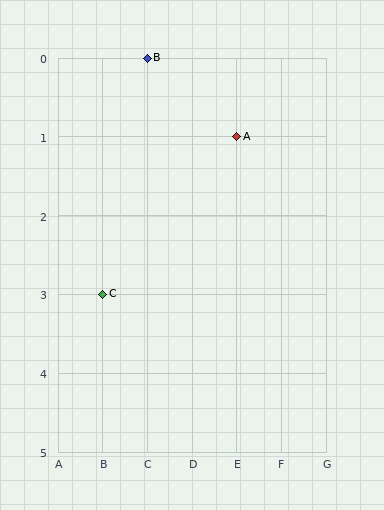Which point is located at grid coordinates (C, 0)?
Point B is at (C, 0).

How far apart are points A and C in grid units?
Points A and C are 3 columns and 2 rows apart (about 3.6 grid units diagonally).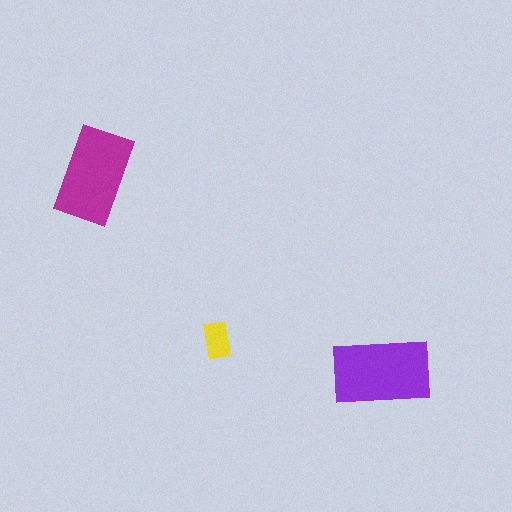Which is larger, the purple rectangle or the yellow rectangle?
The purple one.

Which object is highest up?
The magenta rectangle is topmost.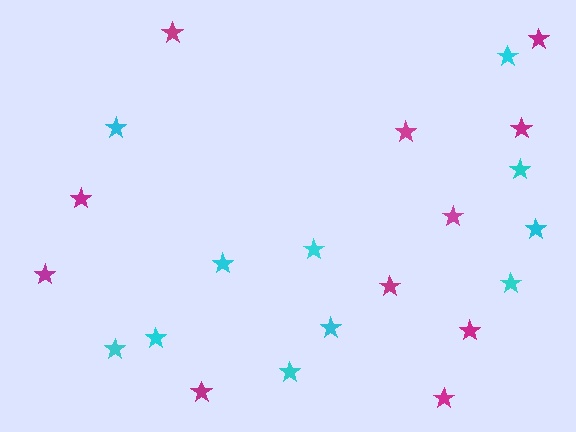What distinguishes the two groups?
There are 2 groups: one group of cyan stars (11) and one group of magenta stars (11).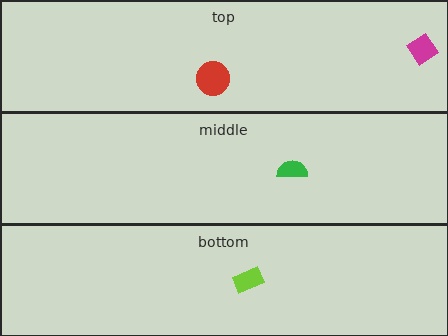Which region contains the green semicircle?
The middle region.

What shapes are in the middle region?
The green semicircle.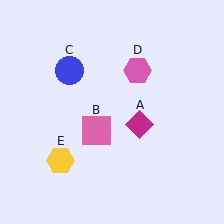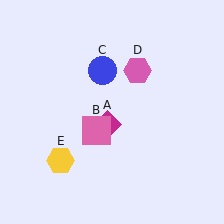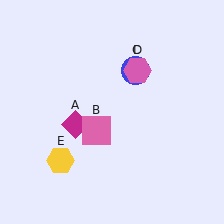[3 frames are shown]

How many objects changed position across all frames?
2 objects changed position: magenta diamond (object A), blue circle (object C).